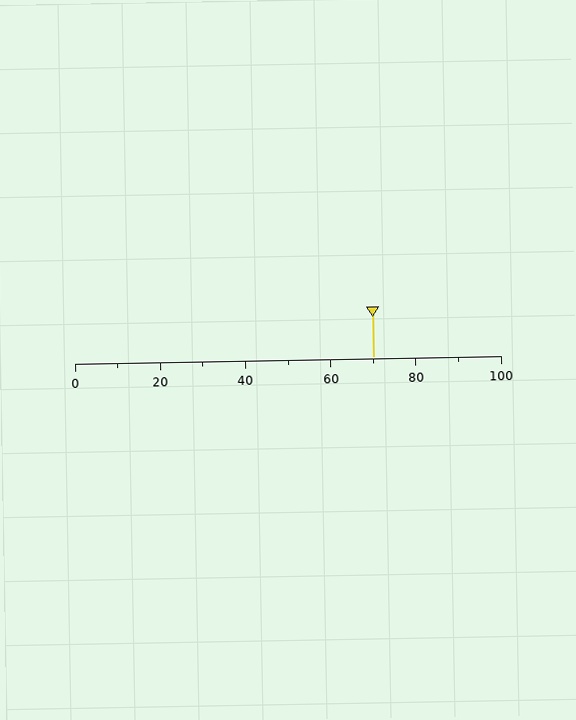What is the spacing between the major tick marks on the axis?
The major ticks are spaced 20 apart.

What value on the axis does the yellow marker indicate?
The marker indicates approximately 70.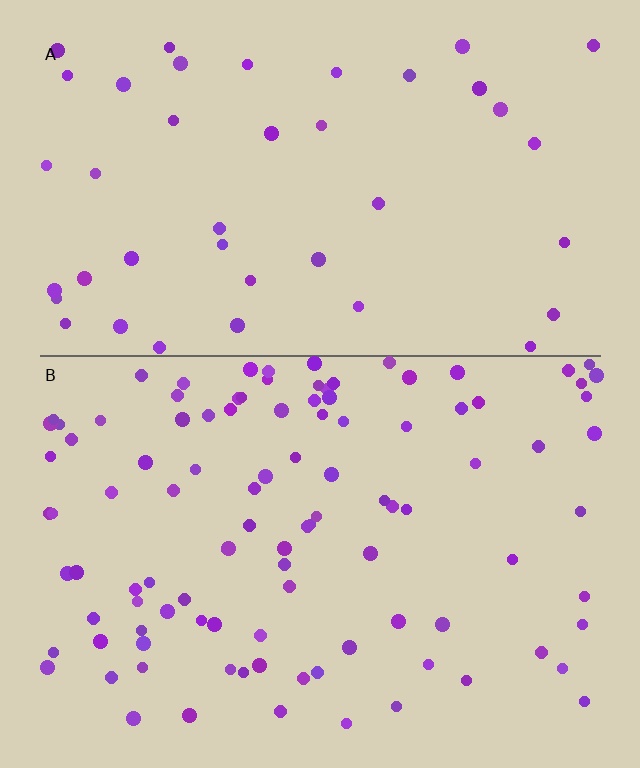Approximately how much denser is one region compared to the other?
Approximately 2.5× — region B over region A.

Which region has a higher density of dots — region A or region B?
B (the bottom).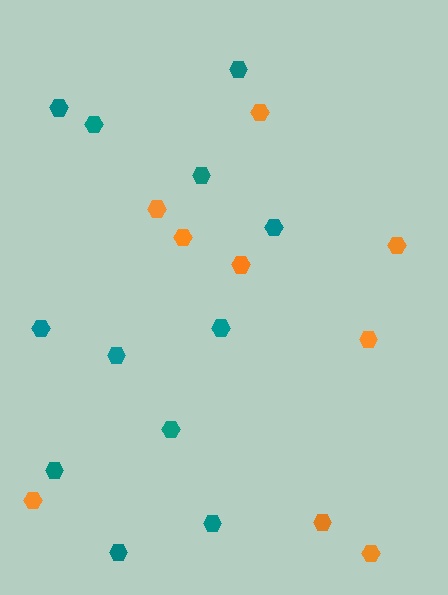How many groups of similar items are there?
There are 2 groups: one group of teal hexagons (12) and one group of orange hexagons (9).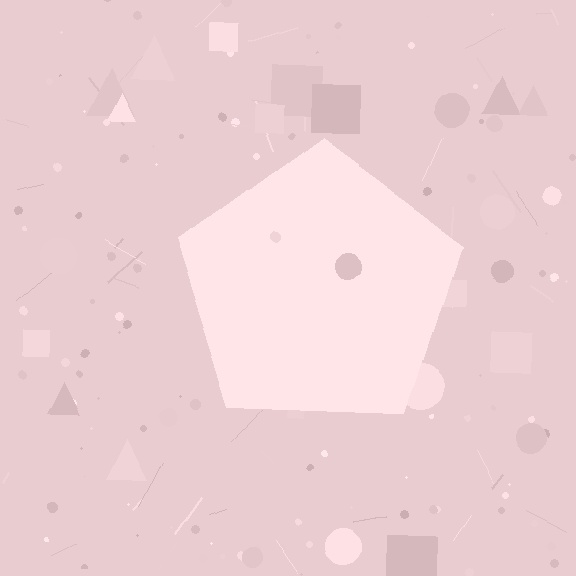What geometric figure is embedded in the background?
A pentagon is embedded in the background.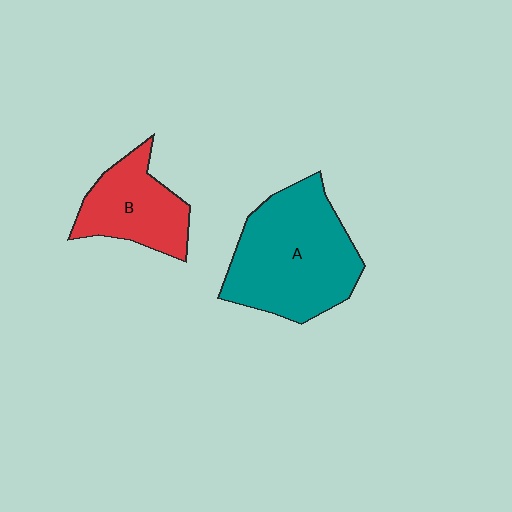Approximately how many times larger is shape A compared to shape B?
Approximately 1.7 times.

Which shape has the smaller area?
Shape B (red).